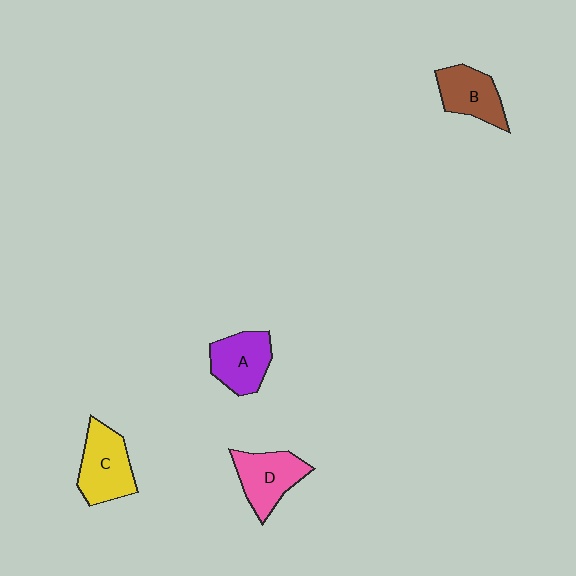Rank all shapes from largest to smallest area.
From largest to smallest: C (yellow), D (pink), A (purple), B (brown).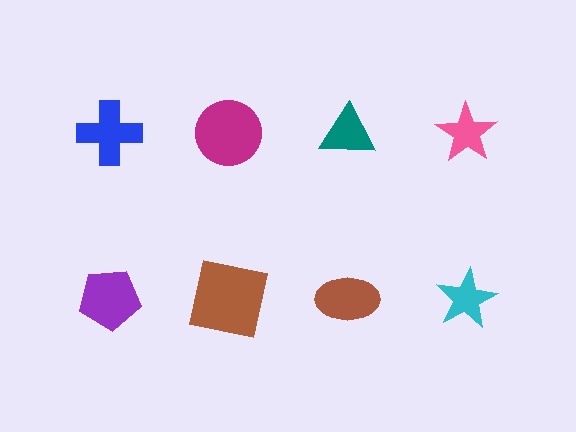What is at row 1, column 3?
A teal triangle.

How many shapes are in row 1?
4 shapes.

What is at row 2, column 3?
A brown ellipse.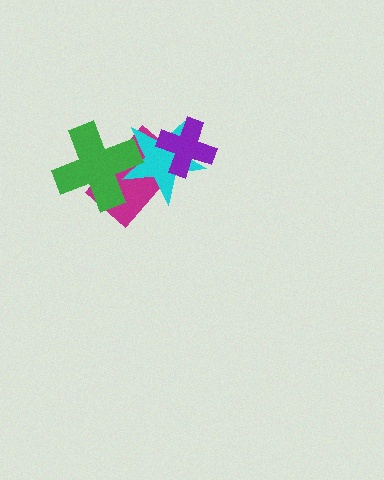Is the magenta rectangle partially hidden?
Yes, it is partially covered by another shape.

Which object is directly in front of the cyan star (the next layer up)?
The purple cross is directly in front of the cyan star.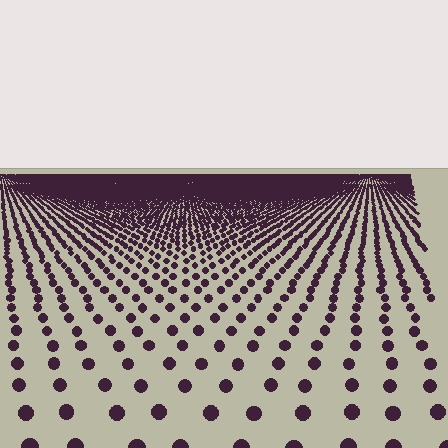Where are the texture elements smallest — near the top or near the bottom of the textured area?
Near the top.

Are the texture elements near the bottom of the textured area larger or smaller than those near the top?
Larger. Near the bottom, elements are closer to the viewer and appear at a bigger on-screen size.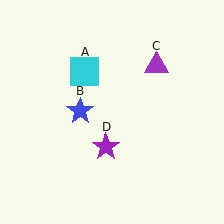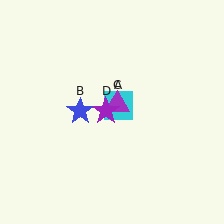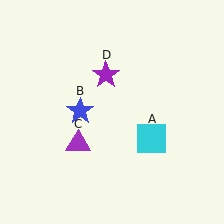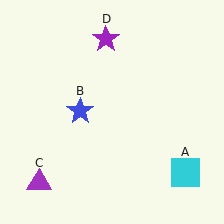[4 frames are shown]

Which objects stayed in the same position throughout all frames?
Blue star (object B) remained stationary.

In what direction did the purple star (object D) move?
The purple star (object D) moved up.